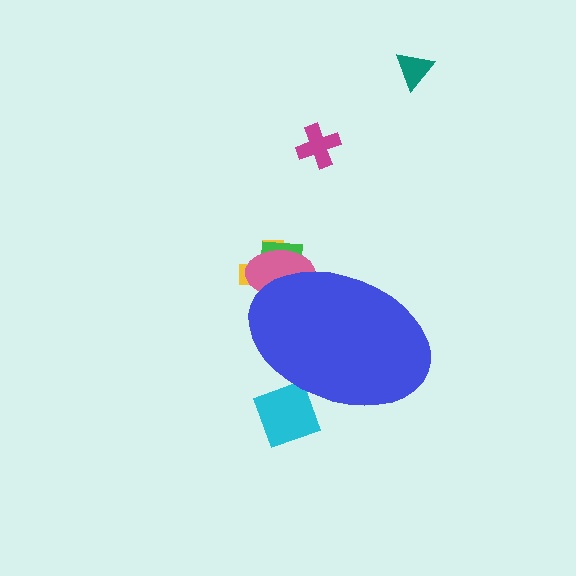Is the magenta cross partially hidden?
No, the magenta cross is fully visible.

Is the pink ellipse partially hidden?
Yes, the pink ellipse is partially hidden behind the blue ellipse.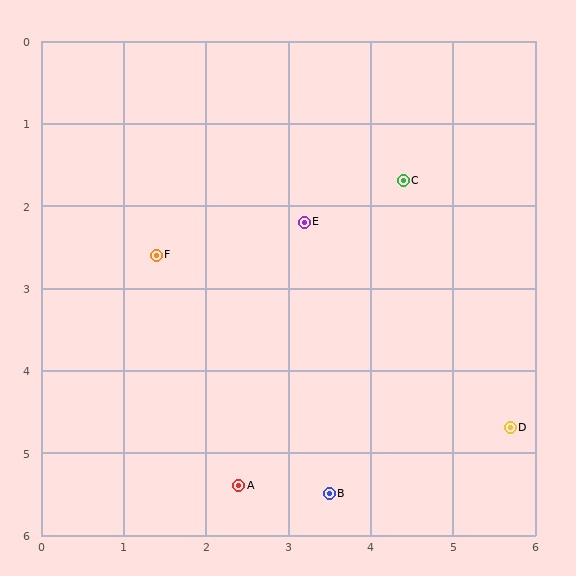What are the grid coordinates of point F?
Point F is at approximately (1.4, 2.6).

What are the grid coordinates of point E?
Point E is at approximately (3.2, 2.2).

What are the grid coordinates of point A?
Point A is at approximately (2.4, 5.4).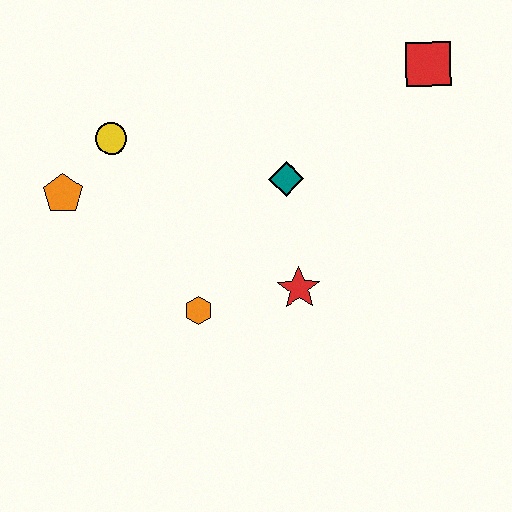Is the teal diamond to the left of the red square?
Yes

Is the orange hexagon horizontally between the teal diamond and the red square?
No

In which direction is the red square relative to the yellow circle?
The red square is to the right of the yellow circle.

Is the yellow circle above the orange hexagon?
Yes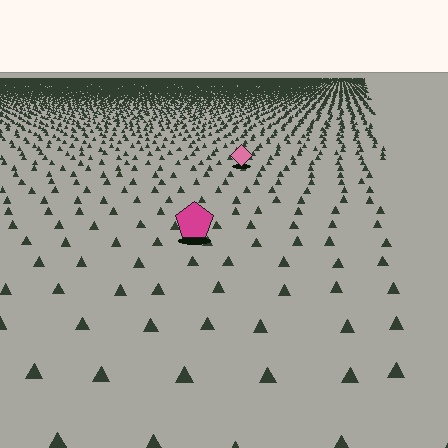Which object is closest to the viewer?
The magenta pentagon is closest. The texture marks near it are larger and more spread out.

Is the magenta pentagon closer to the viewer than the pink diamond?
Yes. The magenta pentagon is closer — you can tell from the texture gradient: the ground texture is coarser near it.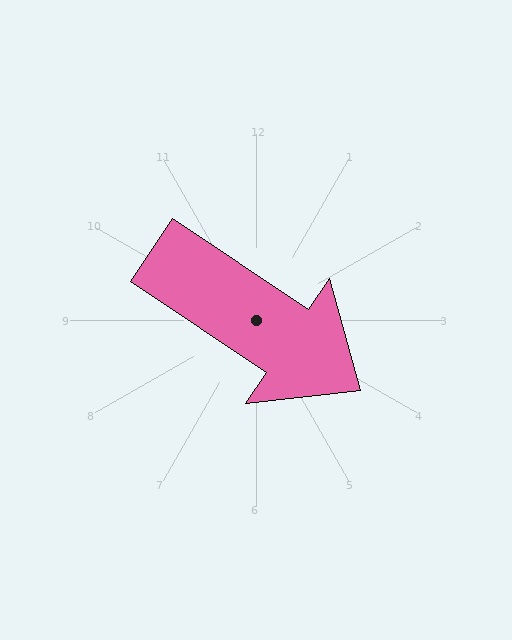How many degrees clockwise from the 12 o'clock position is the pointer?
Approximately 124 degrees.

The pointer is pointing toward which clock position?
Roughly 4 o'clock.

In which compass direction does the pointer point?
Southeast.